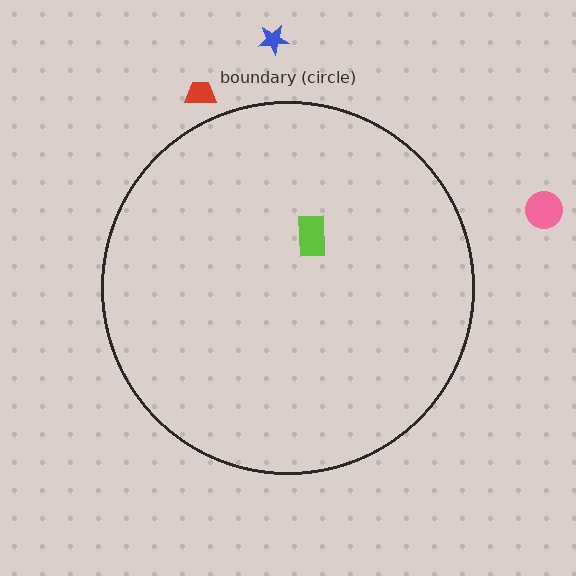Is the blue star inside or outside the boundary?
Outside.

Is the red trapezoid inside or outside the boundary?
Outside.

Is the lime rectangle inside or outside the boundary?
Inside.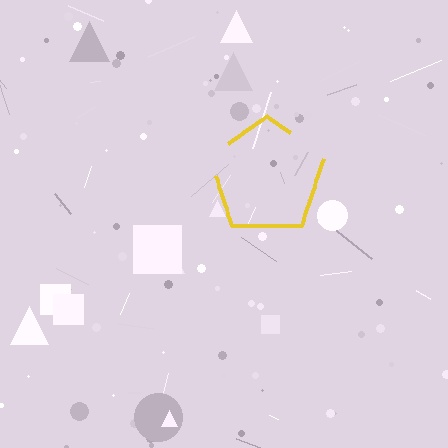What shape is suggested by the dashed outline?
The dashed outline suggests a pentagon.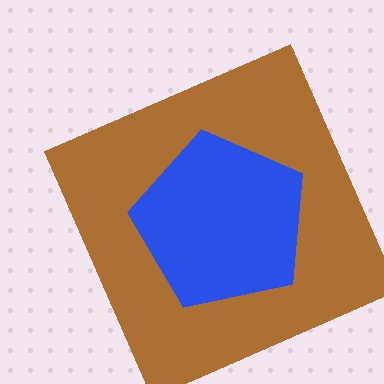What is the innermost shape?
The blue pentagon.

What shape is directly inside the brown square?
The blue pentagon.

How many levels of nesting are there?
2.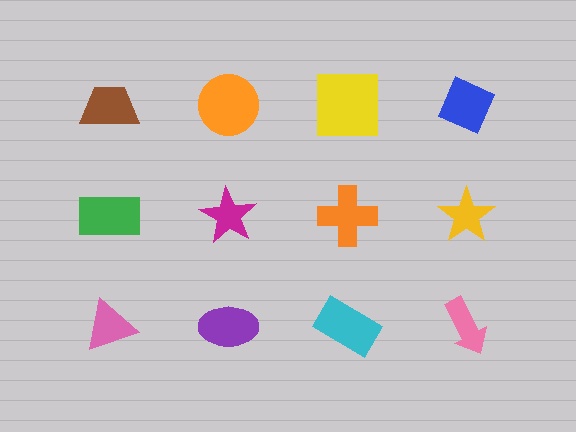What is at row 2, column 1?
A green rectangle.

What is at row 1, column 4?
A blue diamond.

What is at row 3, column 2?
A purple ellipse.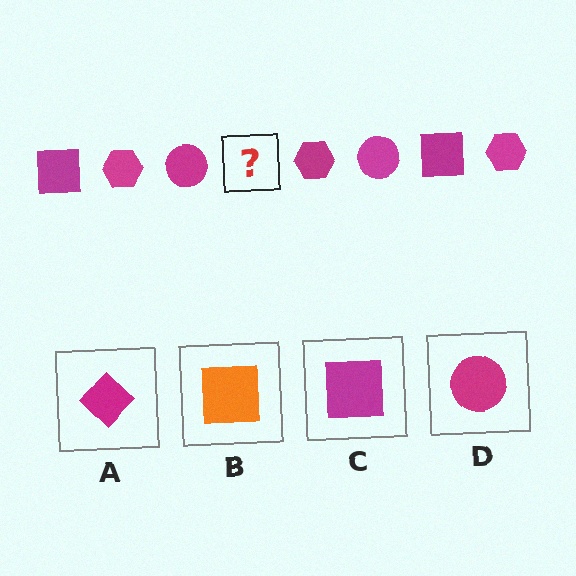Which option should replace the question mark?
Option C.